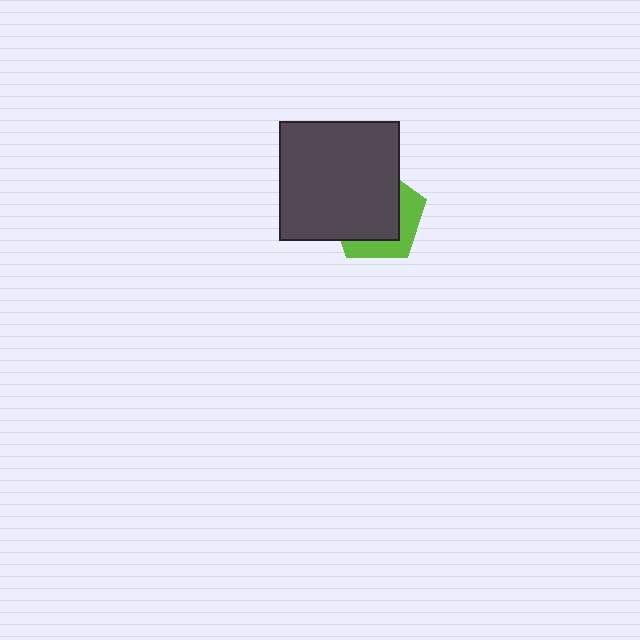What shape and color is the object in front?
The object in front is a dark gray square.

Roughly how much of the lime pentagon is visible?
A small part of it is visible (roughly 34%).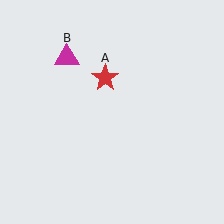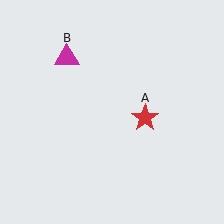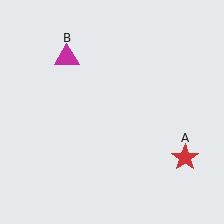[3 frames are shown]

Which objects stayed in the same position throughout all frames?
Magenta triangle (object B) remained stationary.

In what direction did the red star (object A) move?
The red star (object A) moved down and to the right.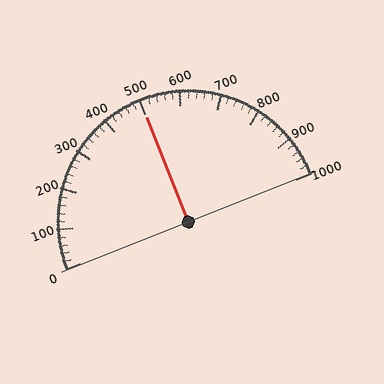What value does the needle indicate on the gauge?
The needle indicates approximately 500.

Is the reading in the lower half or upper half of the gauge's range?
The reading is in the upper half of the range (0 to 1000).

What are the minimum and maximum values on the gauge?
The gauge ranges from 0 to 1000.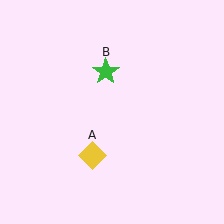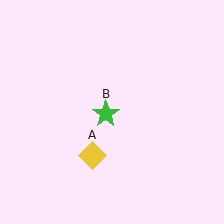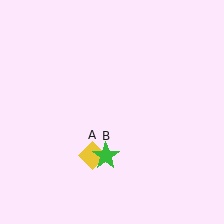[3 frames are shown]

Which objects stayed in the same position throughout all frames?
Yellow diamond (object A) remained stationary.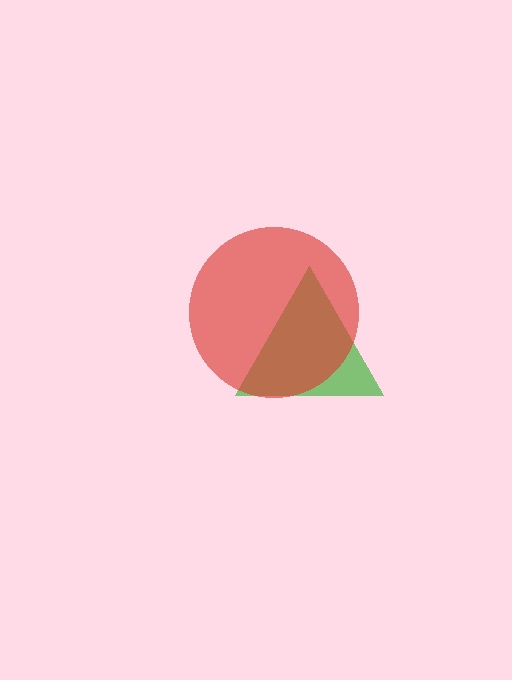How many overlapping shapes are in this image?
There are 2 overlapping shapes in the image.